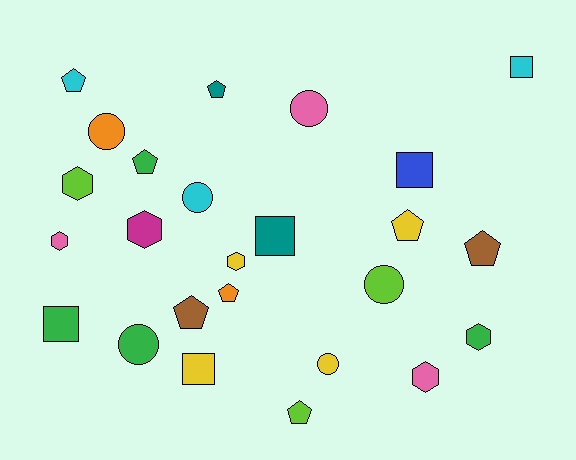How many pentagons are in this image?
There are 8 pentagons.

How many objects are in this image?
There are 25 objects.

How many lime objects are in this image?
There are 3 lime objects.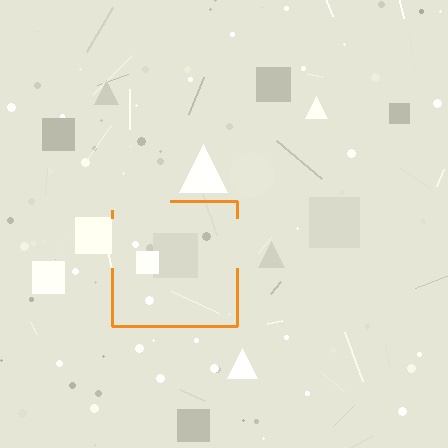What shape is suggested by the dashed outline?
The dashed outline suggests a square.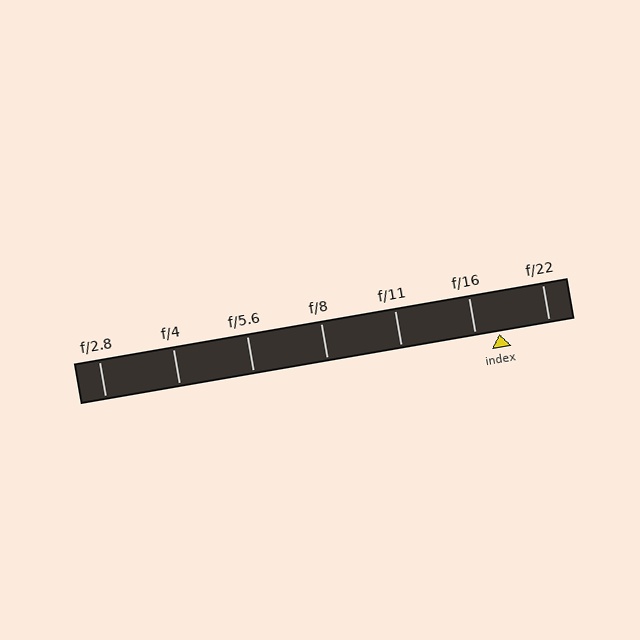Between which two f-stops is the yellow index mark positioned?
The index mark is between f/16 and f/22.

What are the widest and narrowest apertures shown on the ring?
The widest aperture shown is f/2.8 and the narrowest is f/22.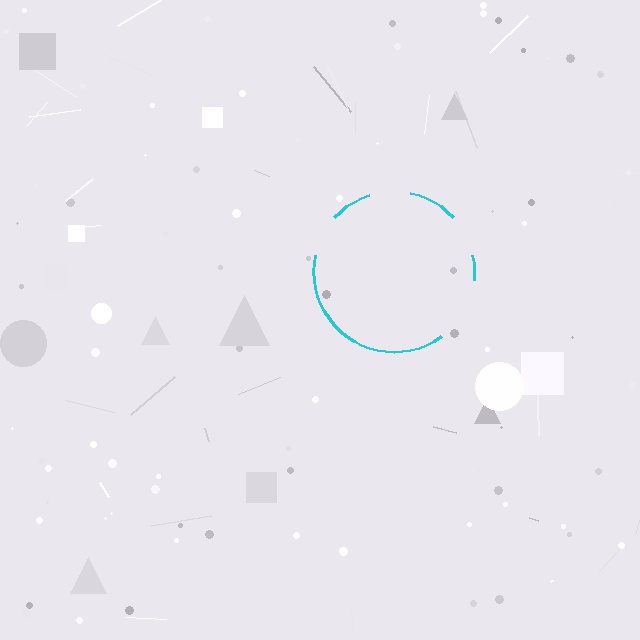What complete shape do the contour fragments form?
The contour fragments form a circle.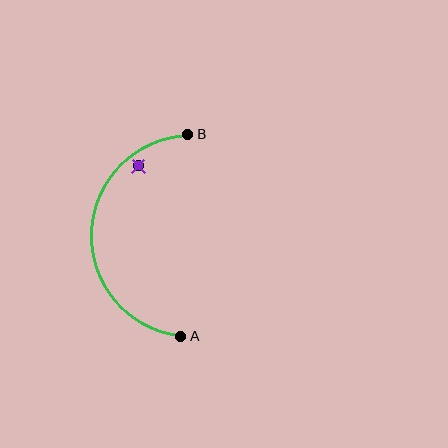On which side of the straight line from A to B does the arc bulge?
The arc bulges to the left of the straight line connecting A and B.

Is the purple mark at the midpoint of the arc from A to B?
No — the purple mark does not lie on the arc at all. It sits slightly inside the curve.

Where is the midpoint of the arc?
The arc midpoint is the point on the curve farthest from the straight line joining A and B. It sits to the left of that line.